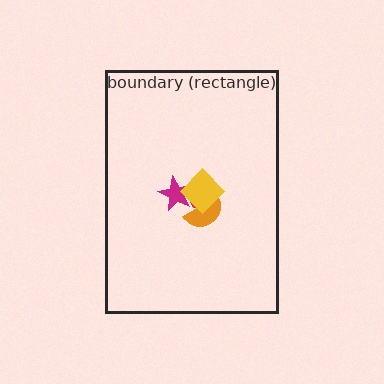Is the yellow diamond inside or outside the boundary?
Inside.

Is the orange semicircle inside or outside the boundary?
Inside.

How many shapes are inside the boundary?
4 inside, 0 outside.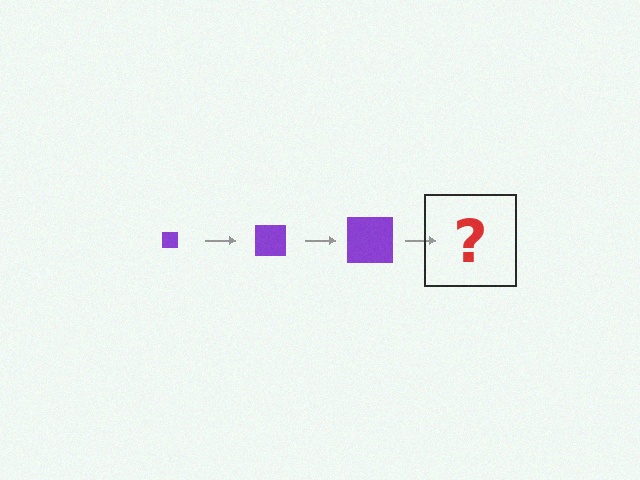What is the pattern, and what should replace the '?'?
The pattern is that the square gets progressively larger each step. The '?' should be a purple square, larger than the previous one.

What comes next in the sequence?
The next element should be a purple square, larger than the previous one.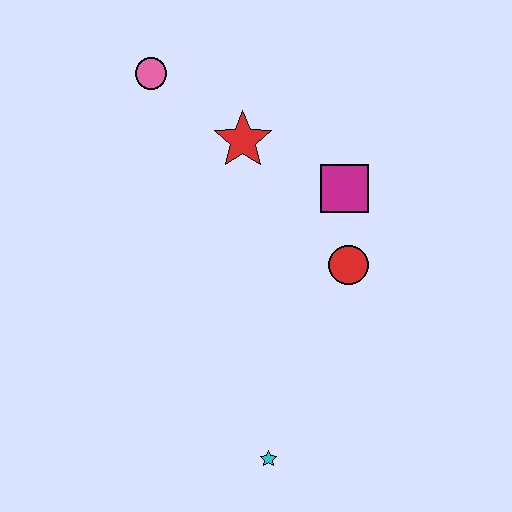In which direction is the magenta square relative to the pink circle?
The magenta square is to the right of the pink circle.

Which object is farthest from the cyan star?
The pink circle is farthest from the cyan star.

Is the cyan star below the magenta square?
Yes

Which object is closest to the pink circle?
The red star is closest to the pink circle.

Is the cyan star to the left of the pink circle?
No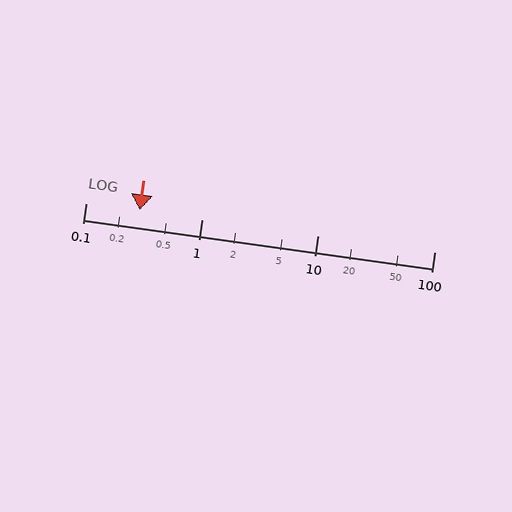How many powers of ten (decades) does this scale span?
The scale spans 3 decades, from 0.1 to 100.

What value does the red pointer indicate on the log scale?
The pointer indicates approximately 0.29.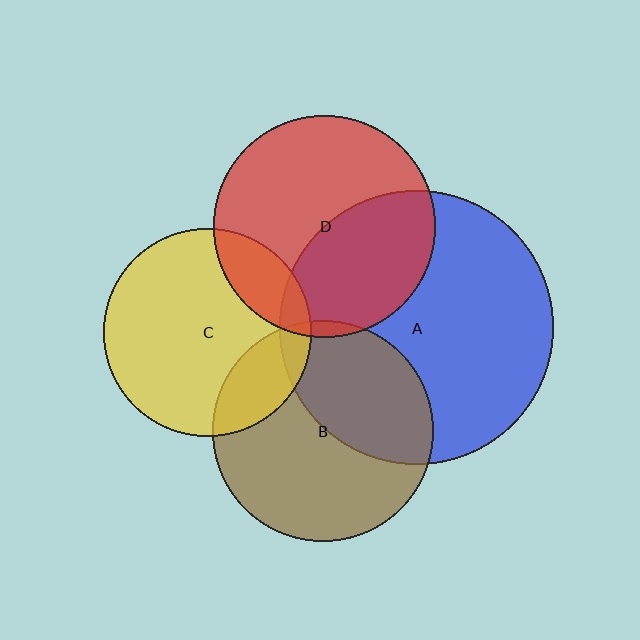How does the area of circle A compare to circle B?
Approximately 1.5 times.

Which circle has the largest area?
Circle A (blue).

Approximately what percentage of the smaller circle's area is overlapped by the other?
Approximately 40%.